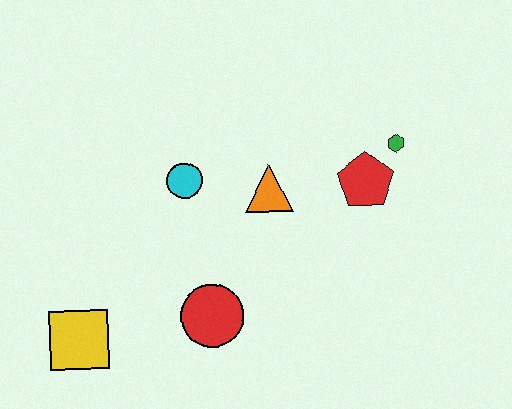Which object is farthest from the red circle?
The green hexagon is farthest from the red circle.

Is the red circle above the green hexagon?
No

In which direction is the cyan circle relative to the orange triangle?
The cyan circle is to the left of the orange triangle.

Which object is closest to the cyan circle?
The orange triangle is closest to the cyan circle.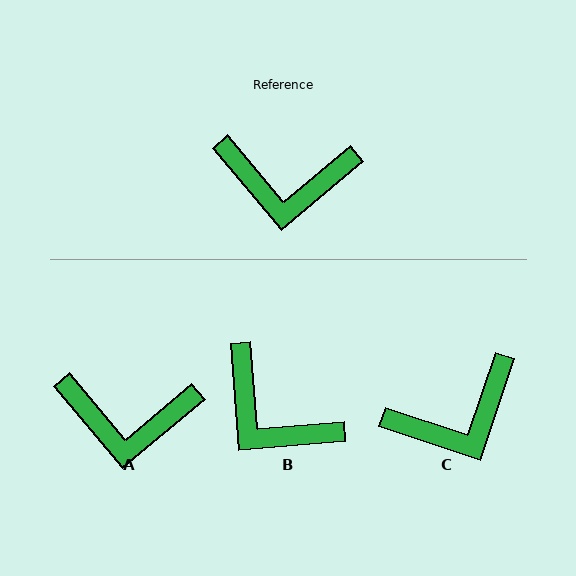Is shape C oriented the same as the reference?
No, it is off by about 32 degrees.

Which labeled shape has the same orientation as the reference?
A.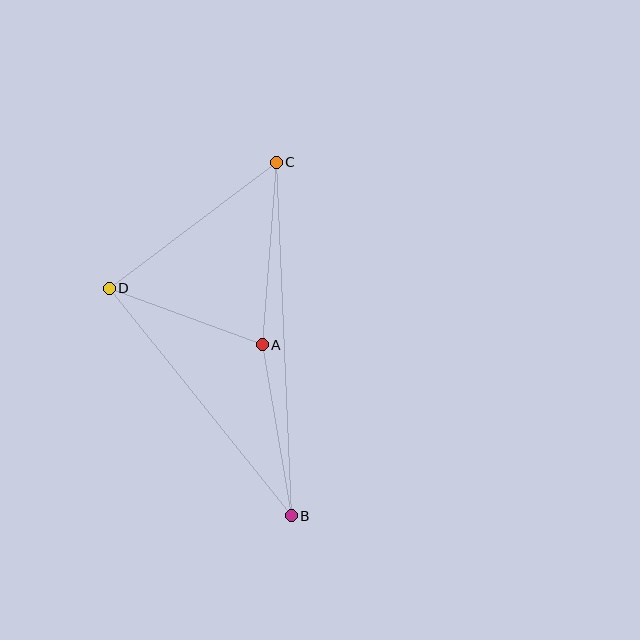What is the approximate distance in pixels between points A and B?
The distance between A and B is approximately 174 pixels.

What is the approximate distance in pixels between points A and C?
The distance between A and C is approximately 183 pixels.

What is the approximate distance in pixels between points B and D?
The distance between B and D is approximately 291 pixels.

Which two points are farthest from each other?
Points B and C are farthest from each other.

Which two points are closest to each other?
Points A and D are closest to each other.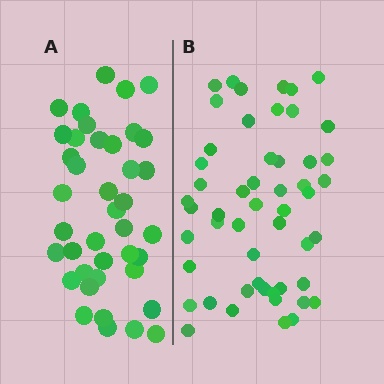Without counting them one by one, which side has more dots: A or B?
Region B (the right region) has more dots.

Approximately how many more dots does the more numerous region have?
Region B has roughly 12 or so more dots than region A.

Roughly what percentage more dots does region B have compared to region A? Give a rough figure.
About 30% more.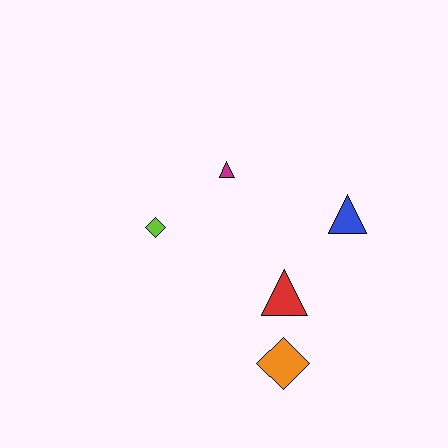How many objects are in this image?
There are 5 objects.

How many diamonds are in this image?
There are 2 diamonds.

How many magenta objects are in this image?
There is 1 magenta object.